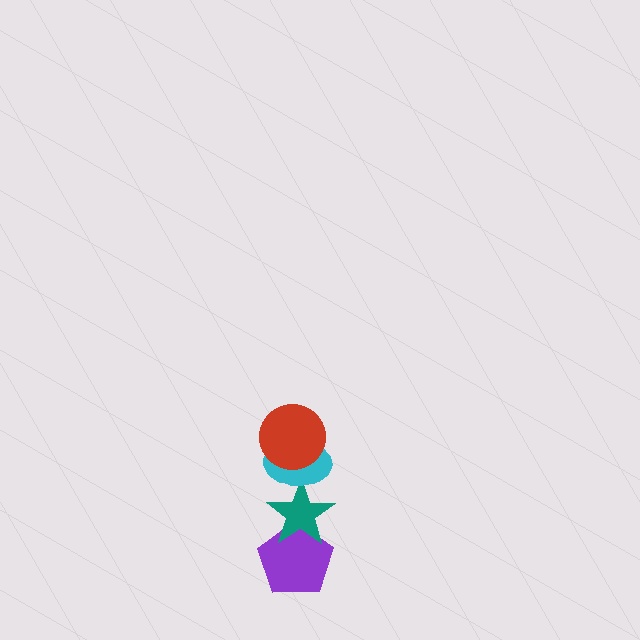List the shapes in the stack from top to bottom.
From top to bottom: the red circle, the cyan ellipse, the teal star, the purple pentagon.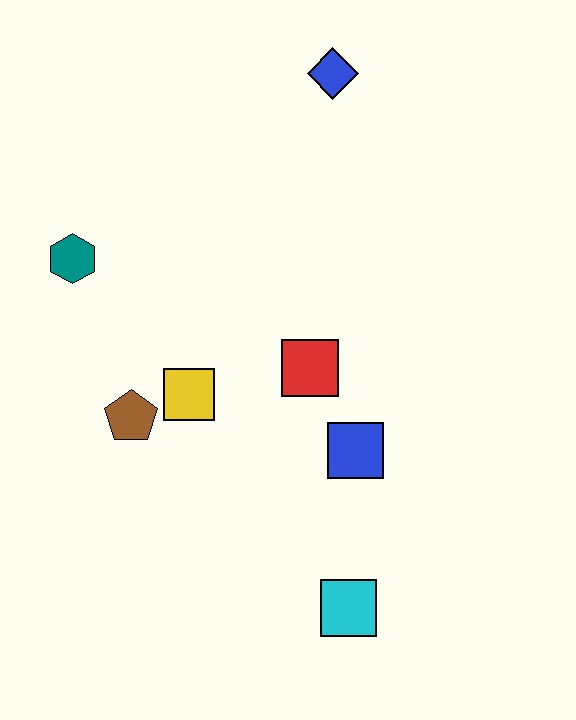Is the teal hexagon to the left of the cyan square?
Yes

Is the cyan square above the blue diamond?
No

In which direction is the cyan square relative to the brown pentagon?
The cyan square is to the right of the brown pentagon.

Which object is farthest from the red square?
The blue diamond is farthest from the red square.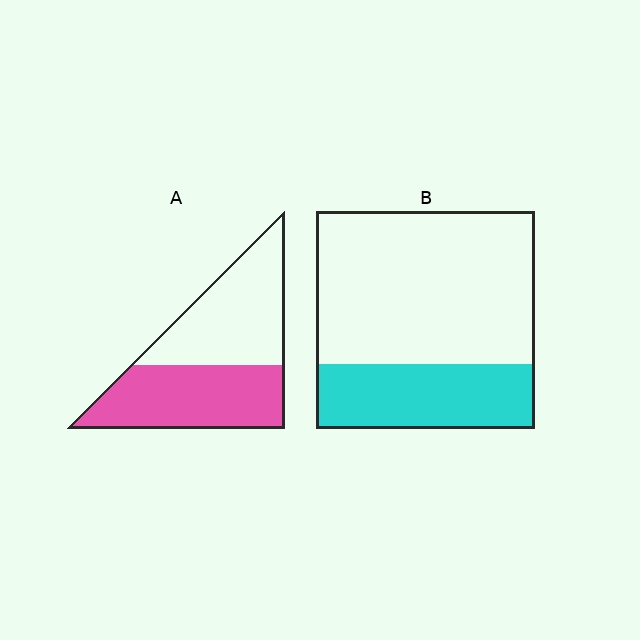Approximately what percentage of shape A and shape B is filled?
A is approximately 50% and B is approximately 30%.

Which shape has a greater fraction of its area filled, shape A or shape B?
Shape A.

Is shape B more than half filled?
No.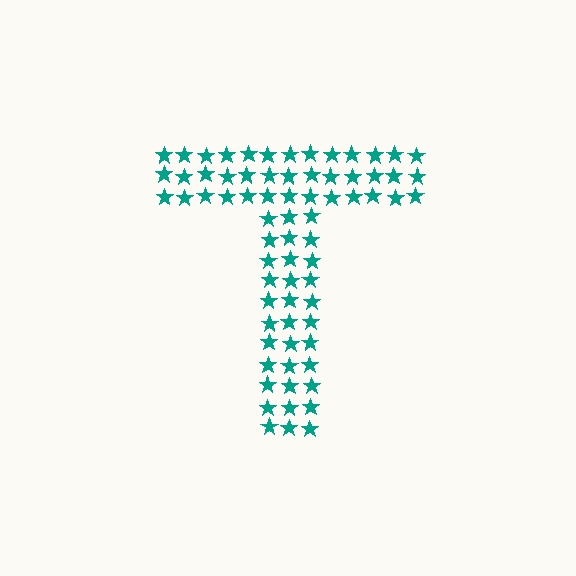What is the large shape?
The large shape is the letter T.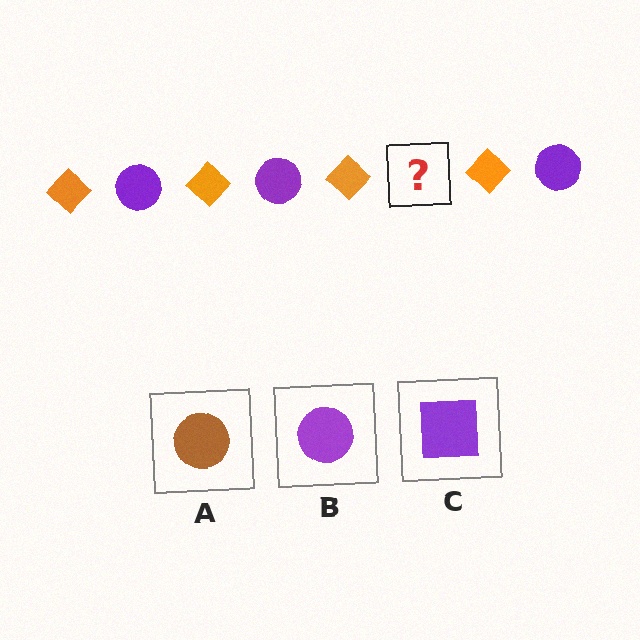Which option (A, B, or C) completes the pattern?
B.